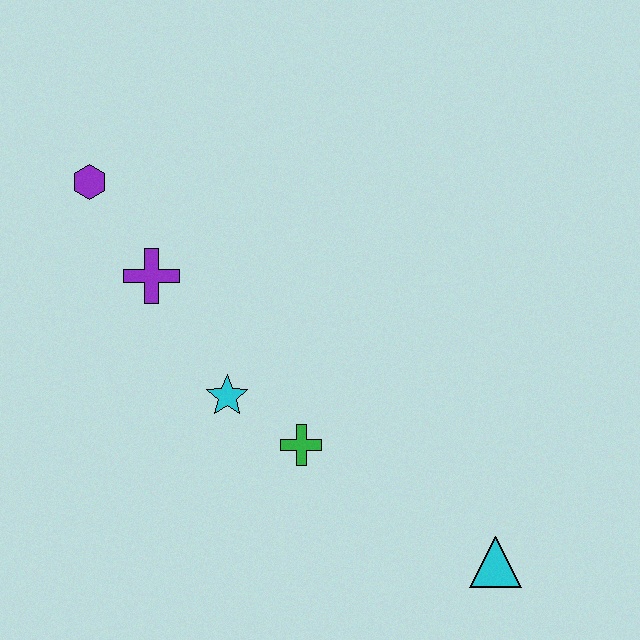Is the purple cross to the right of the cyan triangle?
No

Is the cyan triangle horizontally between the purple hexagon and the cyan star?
No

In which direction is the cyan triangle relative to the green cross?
The cyan triangle is to the right of the green cross.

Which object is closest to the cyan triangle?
The green cross is closest to the cyan triangle.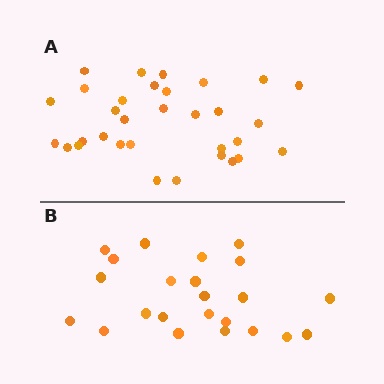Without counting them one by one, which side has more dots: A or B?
Region A (the top region) has more dots.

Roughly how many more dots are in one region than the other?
Region A has roughly 8 or so more dots than region B.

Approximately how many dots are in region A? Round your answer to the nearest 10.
About 30 dots. (The exact count is 32, which rounds to 30.)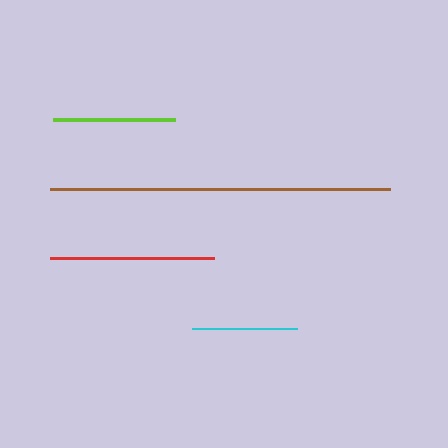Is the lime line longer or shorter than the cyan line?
The lime line is longer than the cyan line.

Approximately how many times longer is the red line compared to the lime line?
The red line is approximately 1.3 times the length of the lime line.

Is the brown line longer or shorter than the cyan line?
The brown line is longer than the cyan line.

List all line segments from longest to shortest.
From longest to shortest: brown, red, lime, cyan.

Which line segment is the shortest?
The cyan line is the shortest at approximately 105 pixels.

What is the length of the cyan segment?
The cyan segment is approximately 105 pixels long.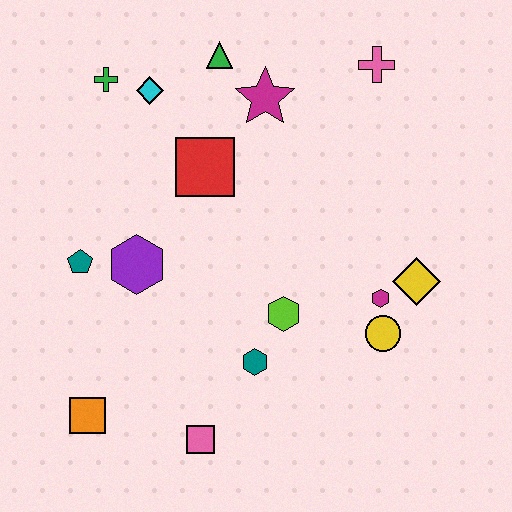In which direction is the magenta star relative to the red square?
The magenta star is above the red square.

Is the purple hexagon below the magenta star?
Yes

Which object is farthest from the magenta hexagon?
The green cross is farthest from the magenta hexagon.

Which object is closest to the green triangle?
The magenta star is closest to the green triangle.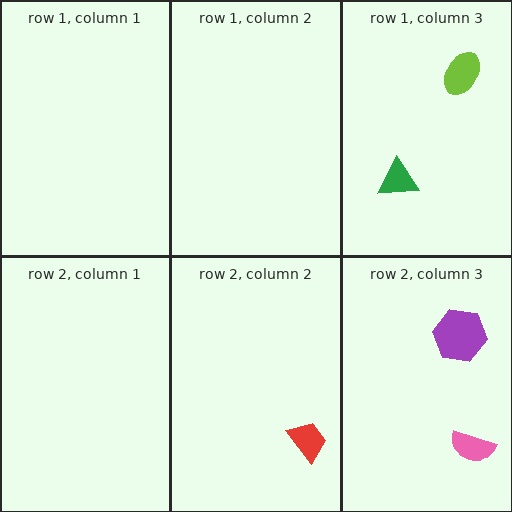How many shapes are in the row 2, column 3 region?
2.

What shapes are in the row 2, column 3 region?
The pink semicircle, the purple hexagon.